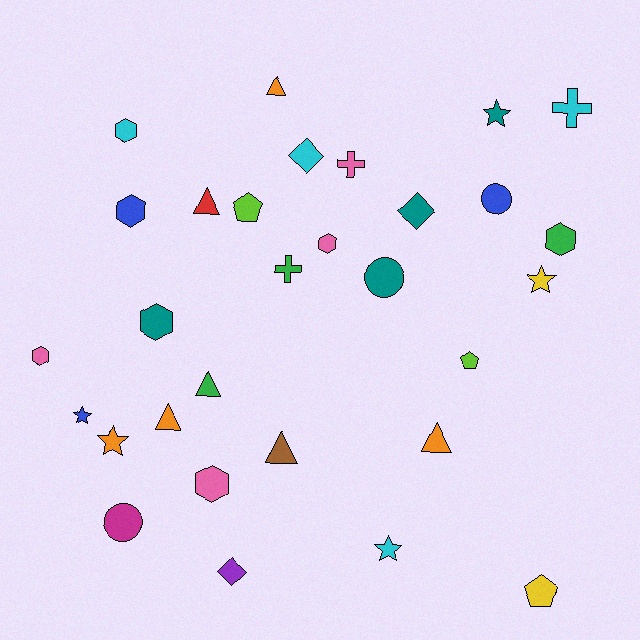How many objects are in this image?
There are 30 objects.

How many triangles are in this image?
There are 6 triangles.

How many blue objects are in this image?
There are 3 blue objects.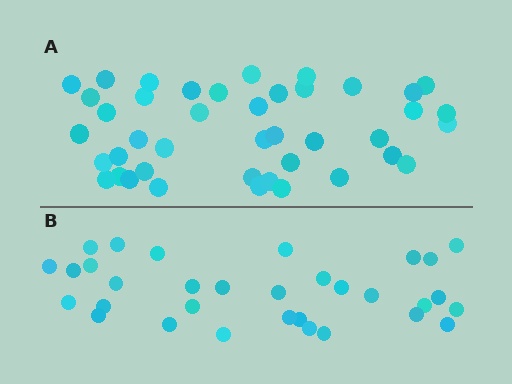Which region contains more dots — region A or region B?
Region A (the top region) has more dots.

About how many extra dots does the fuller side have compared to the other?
Region A has roughly 10 or so more dots than region B.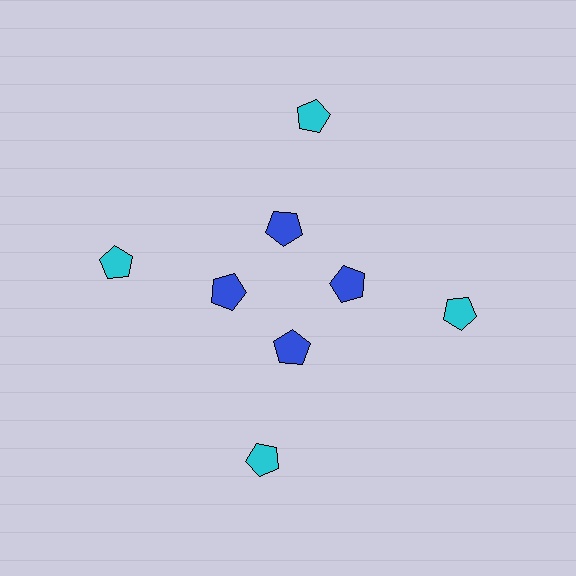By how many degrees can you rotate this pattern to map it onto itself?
The pattern maps onto itself every 90 degrees of rotation.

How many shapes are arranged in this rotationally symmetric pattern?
There are 8 shapes, arranged in 4 groups of 2.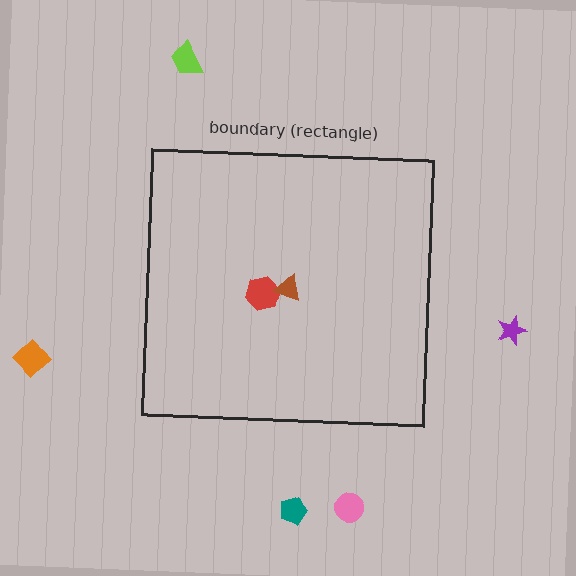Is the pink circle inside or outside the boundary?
Outside.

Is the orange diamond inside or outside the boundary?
Outside.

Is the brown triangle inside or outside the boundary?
Inside.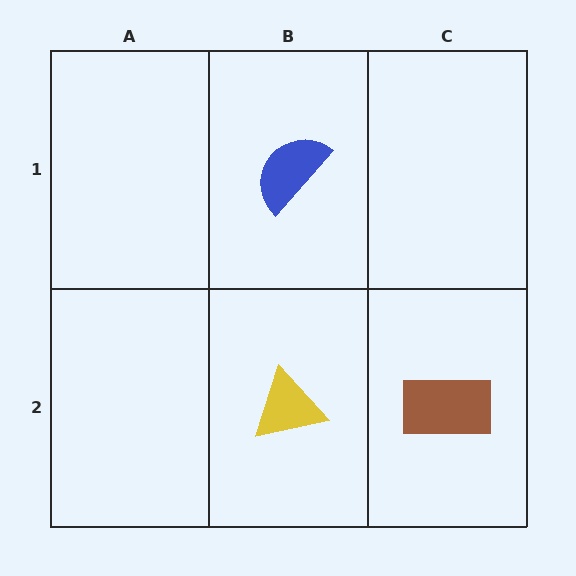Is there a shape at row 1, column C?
No, that cell is empty.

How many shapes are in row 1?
1 shape.